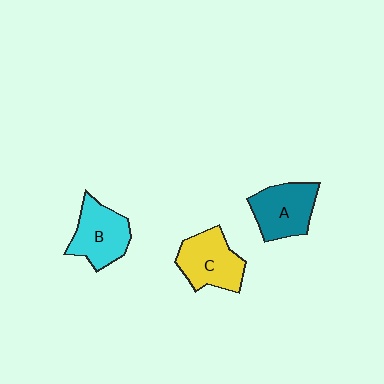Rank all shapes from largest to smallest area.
From largest to smallest: C (yellow), B (cyan), A (teal).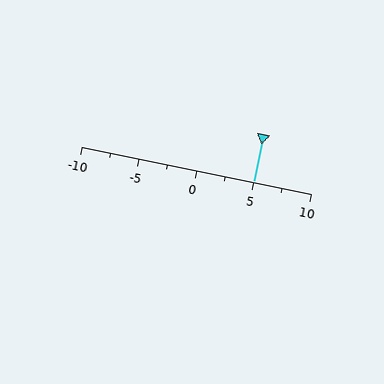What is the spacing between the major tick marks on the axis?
The major ticks are spaced 5 apart.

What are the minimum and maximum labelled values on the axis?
The axis runs from -10 to 10.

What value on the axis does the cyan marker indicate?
The marker indicates approximately 5.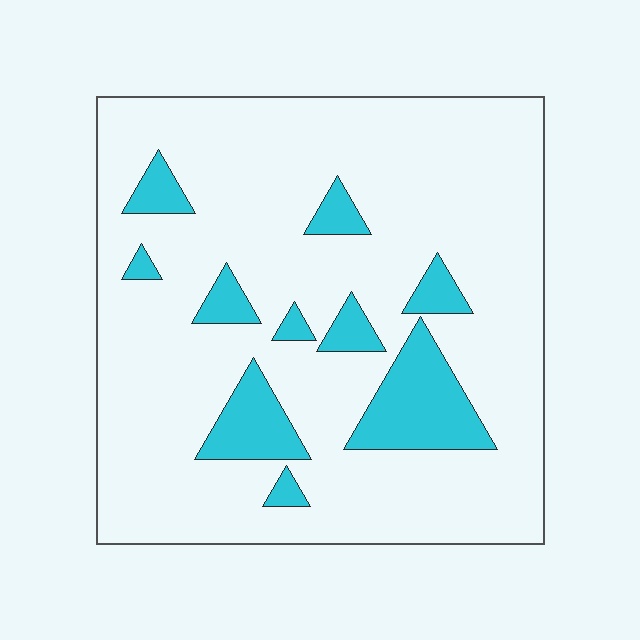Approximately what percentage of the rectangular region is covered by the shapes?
Approximately 15%.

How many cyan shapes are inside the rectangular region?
10.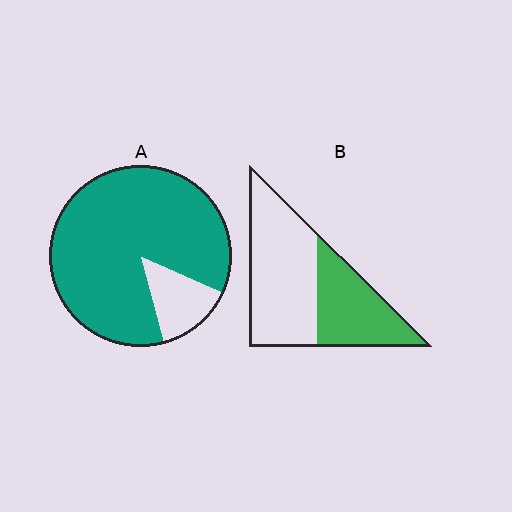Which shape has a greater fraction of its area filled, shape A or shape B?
Shape A.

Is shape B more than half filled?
No.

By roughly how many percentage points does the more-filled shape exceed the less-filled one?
By roughly 45 percentage points (A over B).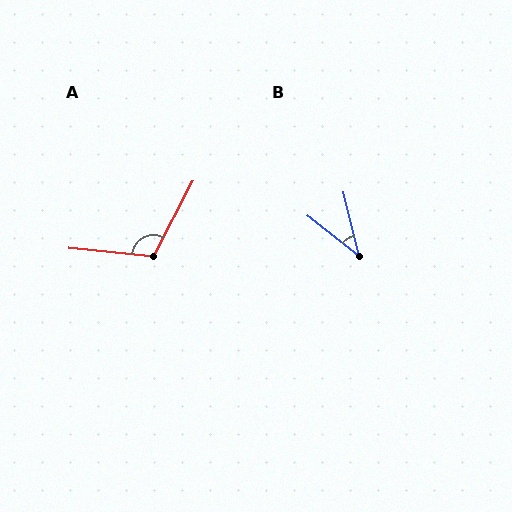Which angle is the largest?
A, at approximately 112 degrees.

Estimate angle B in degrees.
Approximately 38 degrees.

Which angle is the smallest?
B, at approximately 38 degrees.